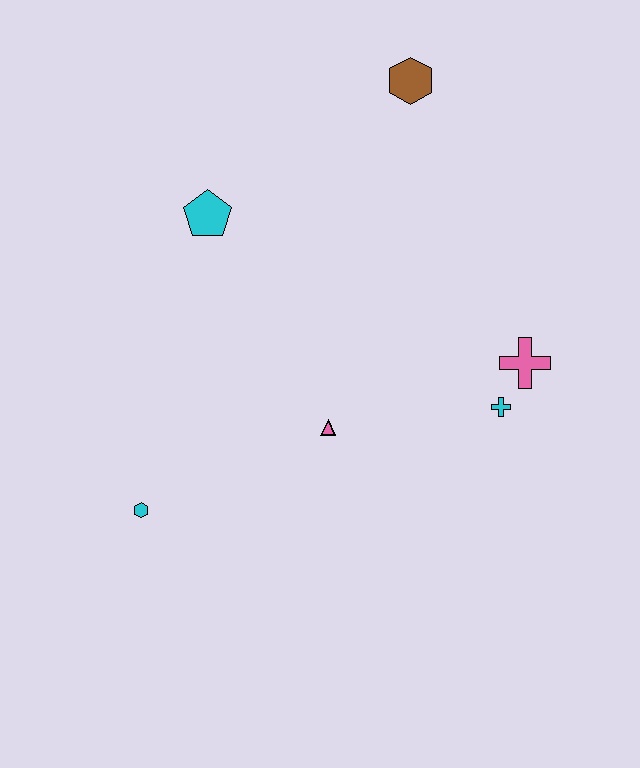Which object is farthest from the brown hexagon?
The cyan hexagon is farthest from the brown hexagon.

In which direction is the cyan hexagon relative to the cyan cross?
The cyan hexagon is to the left of the cyan cross.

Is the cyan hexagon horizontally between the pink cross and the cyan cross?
No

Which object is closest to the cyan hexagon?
The pink triangle is closest to the cyan hexagon.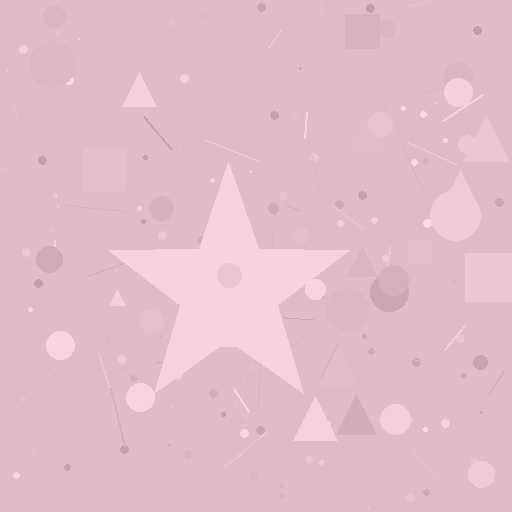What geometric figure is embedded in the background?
A star is embedded in the background.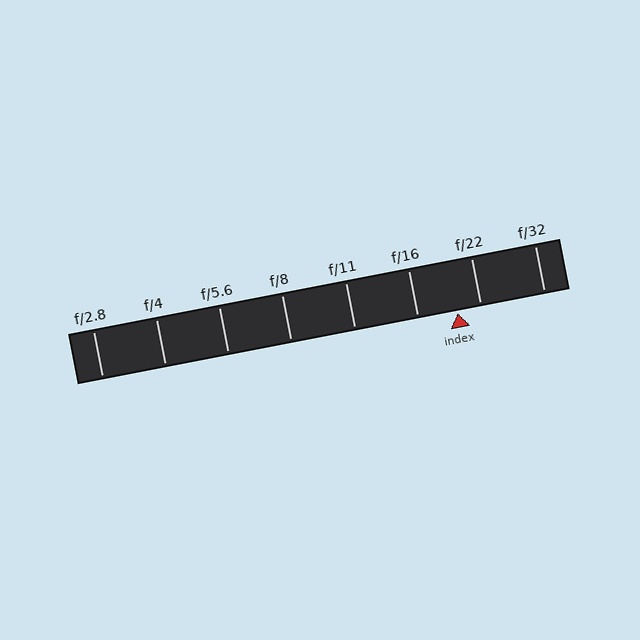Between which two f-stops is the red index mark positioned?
The index mark is between f/16 and f/22.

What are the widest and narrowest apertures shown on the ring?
The widest aperture shown is f/2.8 and the narrowest is f/32.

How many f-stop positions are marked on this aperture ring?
There are 8 f-stop positions marked.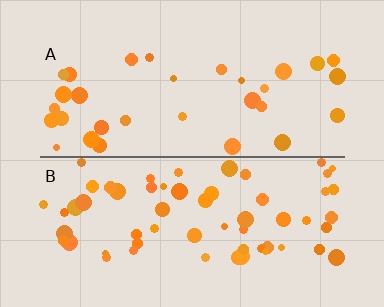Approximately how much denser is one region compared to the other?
Approximately 1.9× — region B over region A.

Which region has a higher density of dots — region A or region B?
B (the bottom).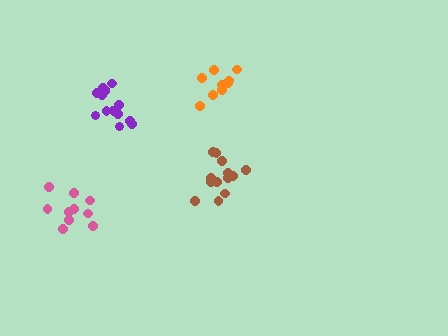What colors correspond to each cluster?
The clusters are colored: pink, orange, brown, purple.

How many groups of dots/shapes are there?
There are 4 groups.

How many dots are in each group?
Group 1: 10 dots, Group 2: 9 dots, Group 3: 13 dots, Group 4: 15 dots (47 total).